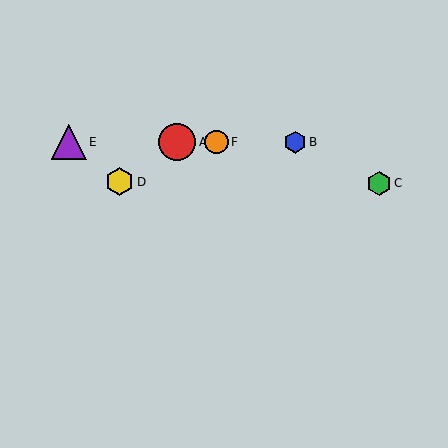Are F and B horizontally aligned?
Yes, both are at y≈142.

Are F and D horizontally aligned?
No, F is at y≈142 and D is at y≈182.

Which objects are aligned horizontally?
Objects A, B, E, F are aligned horizontally.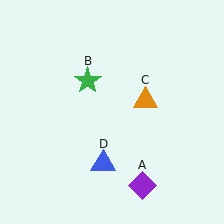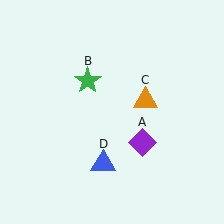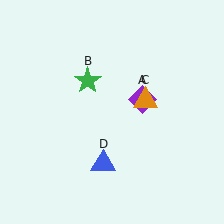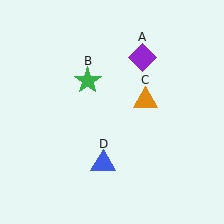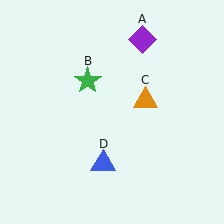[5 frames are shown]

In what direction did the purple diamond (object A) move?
The purple diamond (object A) moved up.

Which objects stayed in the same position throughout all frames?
Green star (object B) and orange triangle (object C) and blue triangle (object D) remained stationary.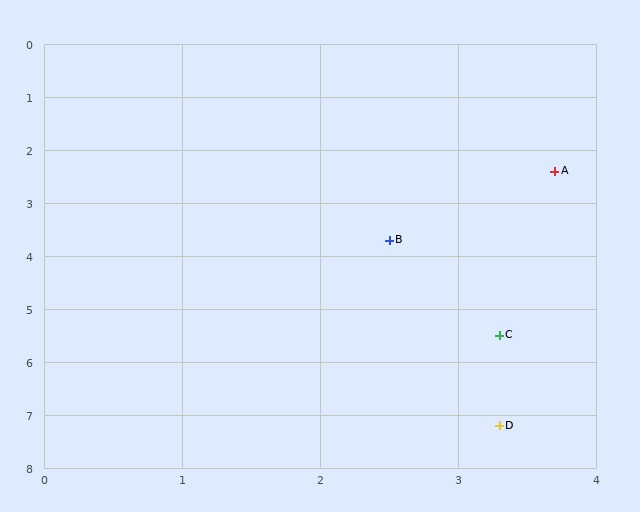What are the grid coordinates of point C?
Point C is at approximately (3.3, 5.5).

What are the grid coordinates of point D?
Point D is at approximately (3.3, 7.2).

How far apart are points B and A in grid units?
Points B and A are about 1.8 grid units apart.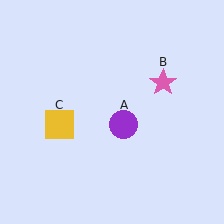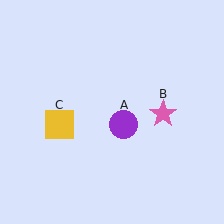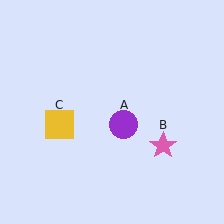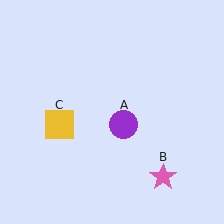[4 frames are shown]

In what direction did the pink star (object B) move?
The pink star (object B) moved down.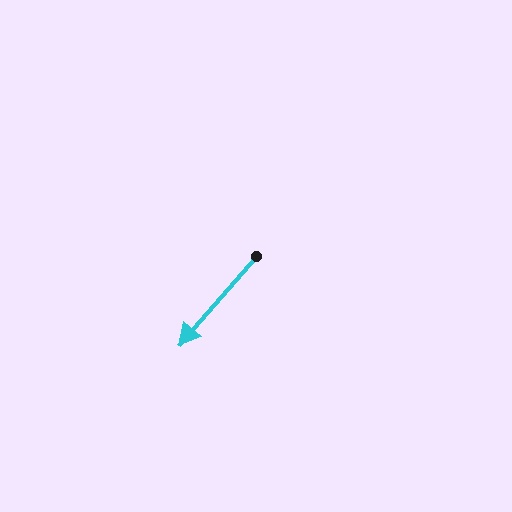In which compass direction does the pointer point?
Southwest.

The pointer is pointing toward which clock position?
Roughly 7 o'clock.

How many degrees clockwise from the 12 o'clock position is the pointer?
Approximately 221 degrees.